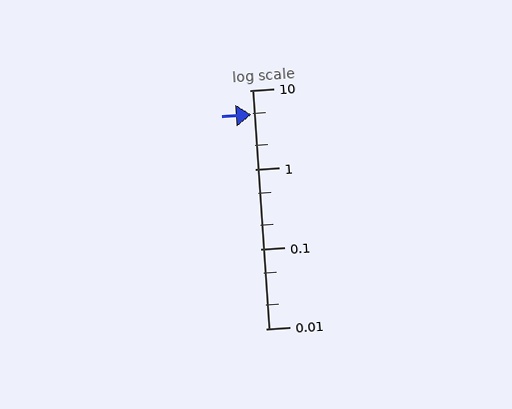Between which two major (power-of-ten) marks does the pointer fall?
The pointer is between 1 and 10.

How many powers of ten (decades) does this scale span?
The scale spans 3 decades, from 0.01 to 10.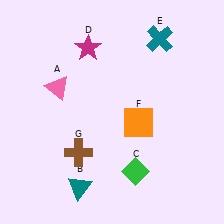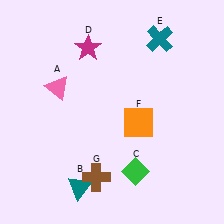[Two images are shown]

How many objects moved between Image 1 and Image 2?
1 object moved between the two images.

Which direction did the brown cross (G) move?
The brown cross (G) moved down.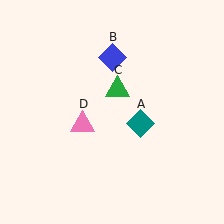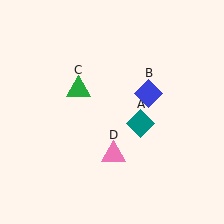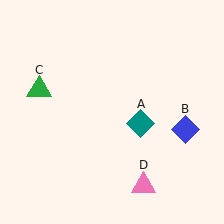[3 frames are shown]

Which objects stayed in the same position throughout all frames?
Teal diamond (object A) remained stationary.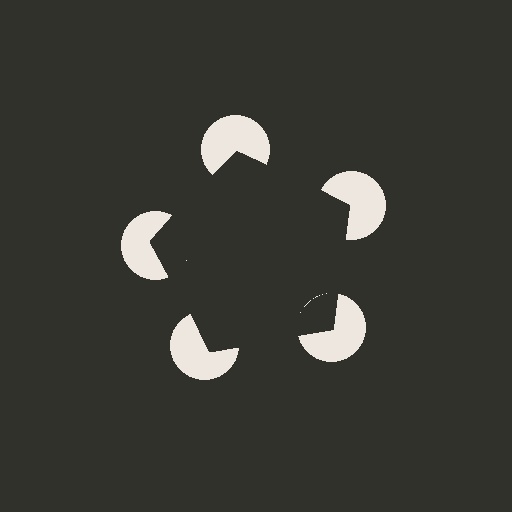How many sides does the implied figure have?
5 sides.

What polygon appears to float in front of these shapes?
An illusory pentagon — its edges are inferred from the aligned wedge cuts in the pac-man discs, not physically drawn.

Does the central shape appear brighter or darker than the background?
It typically appears slightly darker than the background, even though no actual brightness change is drawn.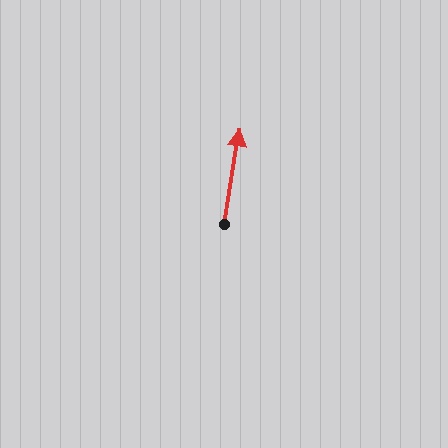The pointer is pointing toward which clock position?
Roughly 12 o'clock.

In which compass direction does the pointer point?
North.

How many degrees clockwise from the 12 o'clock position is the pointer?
Approximately 9 degrees.